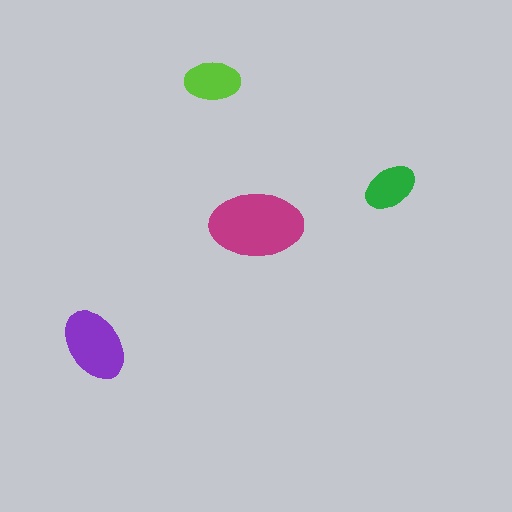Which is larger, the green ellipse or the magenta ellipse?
The magenta one.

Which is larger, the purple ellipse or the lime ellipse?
The purple one.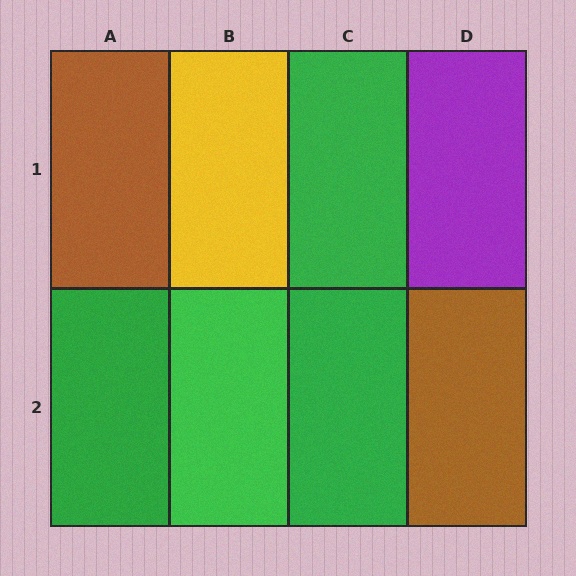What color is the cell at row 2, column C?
Green.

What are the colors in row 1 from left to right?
Brown, yellow, green, purple.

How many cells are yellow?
1 cell is yellow.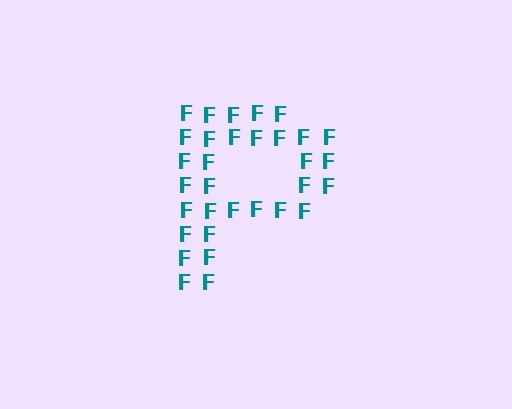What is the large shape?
The large shape is the letter P.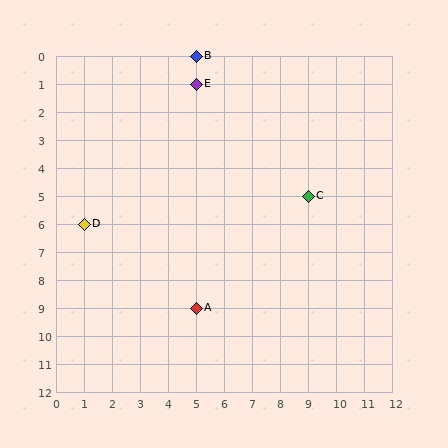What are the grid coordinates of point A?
Point A is at grid coordinates (5, 9).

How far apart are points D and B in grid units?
Points D and B are 4 columns and 6 rows apart (about 7.2 grid units diagonally).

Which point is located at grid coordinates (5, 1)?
Point E is at (5, 1).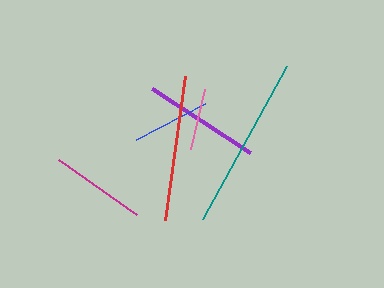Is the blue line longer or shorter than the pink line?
The blue line is longer than the pink line.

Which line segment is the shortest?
The pink line is the shortest at approximately 62 pixels.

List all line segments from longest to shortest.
From longest to shortest: teal, red, purple, magenta, blue, pink.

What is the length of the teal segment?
The teal segment is approximately 175 pixels long.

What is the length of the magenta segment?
The magenta segment is approximately 95 pixels long.